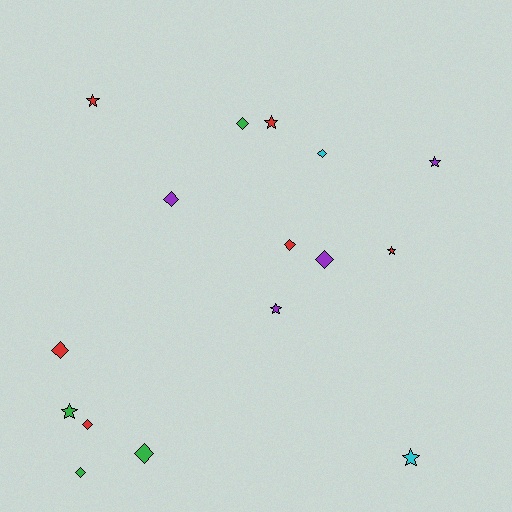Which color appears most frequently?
Red, with 6 objects.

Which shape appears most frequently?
Diamond, with 9 objects.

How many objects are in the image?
There are 16 objects.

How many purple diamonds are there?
There are 2 purple diamonds.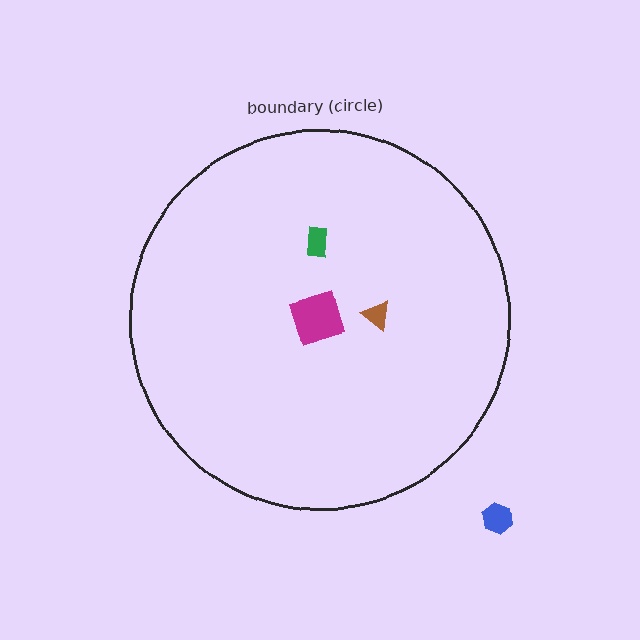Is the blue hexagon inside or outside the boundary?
Outside.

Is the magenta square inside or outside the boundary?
Inside.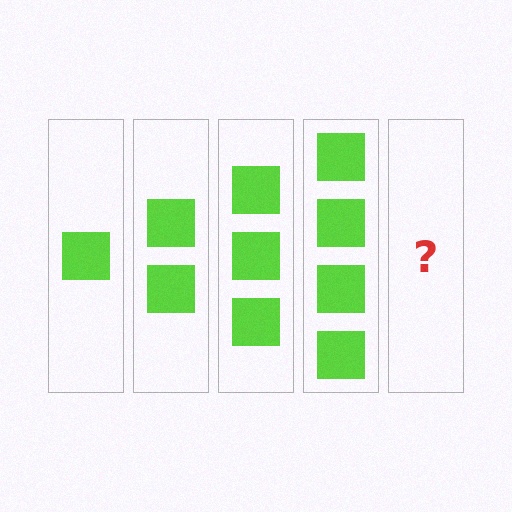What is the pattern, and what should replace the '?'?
The pattern is that each step adds one more square. The '?' should be 5 squares.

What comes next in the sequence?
The next element should be 5 squares.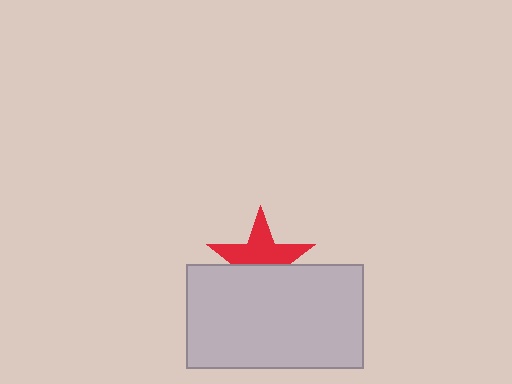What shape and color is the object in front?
The object in front is a light gray rectangle.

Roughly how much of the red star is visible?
About half of it is visible (roughly 56%).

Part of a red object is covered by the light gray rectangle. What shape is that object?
It is a star.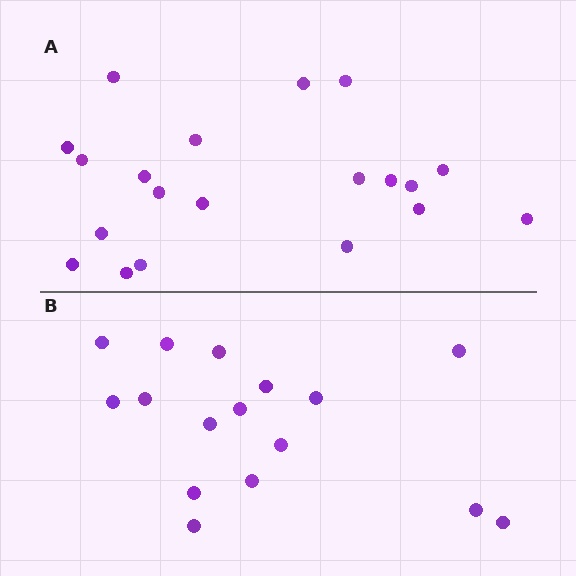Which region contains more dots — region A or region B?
Region A (the top region) has more dots.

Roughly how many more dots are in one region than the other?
Region A has about 4 more dots than region B.